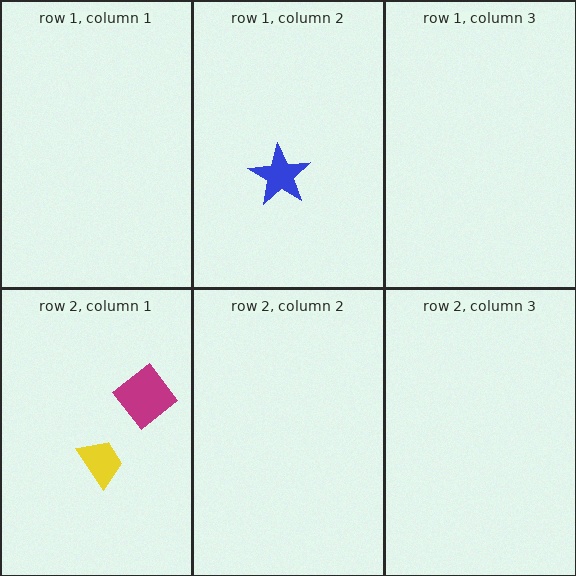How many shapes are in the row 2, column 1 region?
2.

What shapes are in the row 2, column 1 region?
The yellow trapezoid, the magenta diamond.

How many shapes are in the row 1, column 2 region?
1.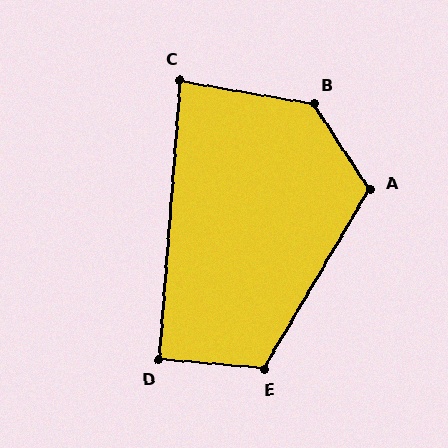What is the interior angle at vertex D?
Approximately 91 degrees (approximately right).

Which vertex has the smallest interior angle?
C, at approximately 84 degrees.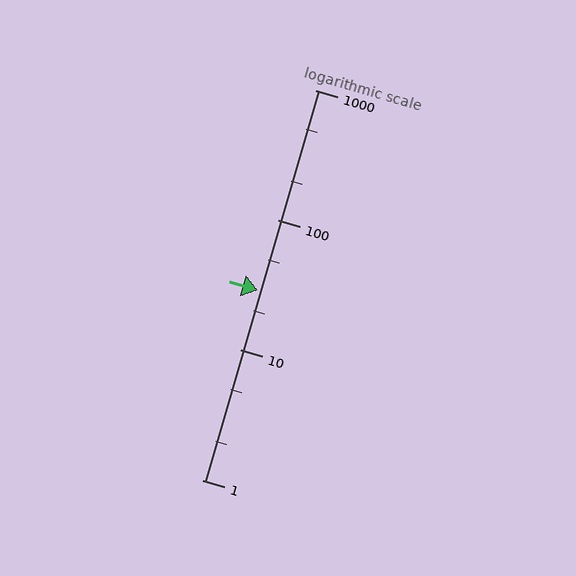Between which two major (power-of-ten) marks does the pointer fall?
The pointer is between 10 and 100.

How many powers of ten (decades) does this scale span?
The scale spans 3 decades, from 1 to 1000.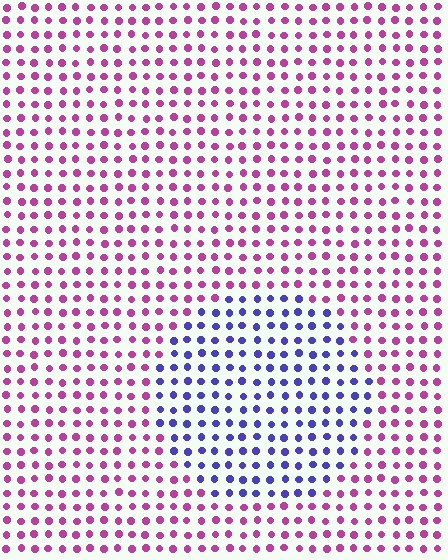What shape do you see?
I see a circle.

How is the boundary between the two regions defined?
The boundary is defined purely by a slight shift in hue (about 67 degrees). Spacing, size, and orientation are identical on both sides.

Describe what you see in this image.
The image is filled with small magenta elements in a uniform arrangement. A circle-shaped region is visible where the elements are tinted to a slightly different hue, forming a subtle color boundary.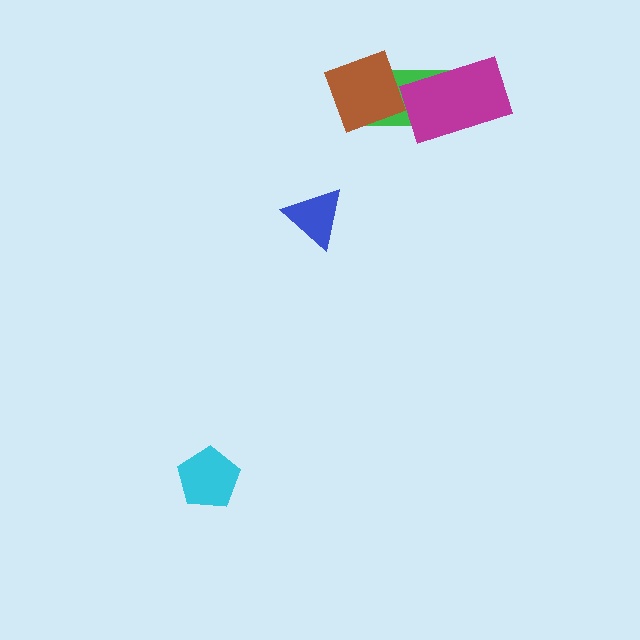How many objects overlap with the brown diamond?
1 object overlaps with the brown diamond.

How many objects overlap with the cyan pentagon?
0 objects overlap with the cyan pentagon.